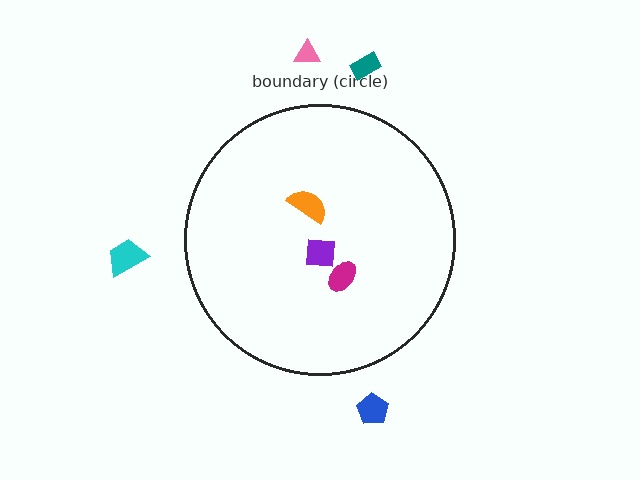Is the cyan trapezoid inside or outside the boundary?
Outside.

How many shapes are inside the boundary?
3 inside, 4 outside.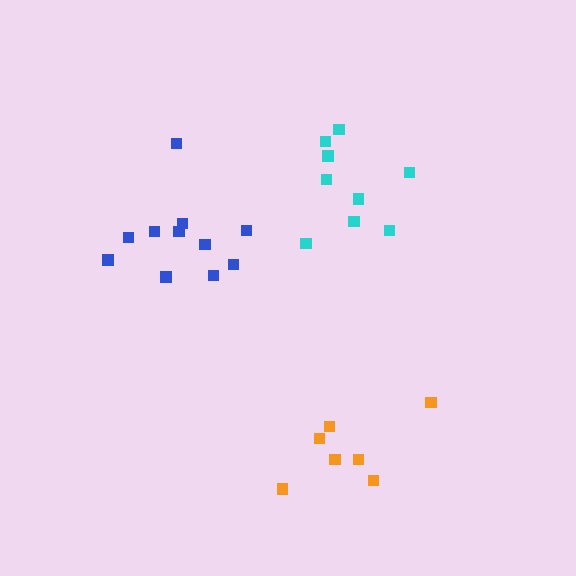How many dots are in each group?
Group 1: 11 dots, Group 2: 9 dots, Group 3: 7 dots (27 total).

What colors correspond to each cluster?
The clusters are colored: blue, cyan, orange.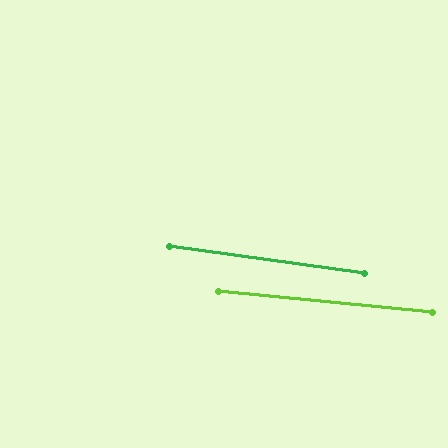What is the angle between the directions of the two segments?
Approximately 2 degrees.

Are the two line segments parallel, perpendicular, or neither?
Parallel — their directions differ by only 1.9°.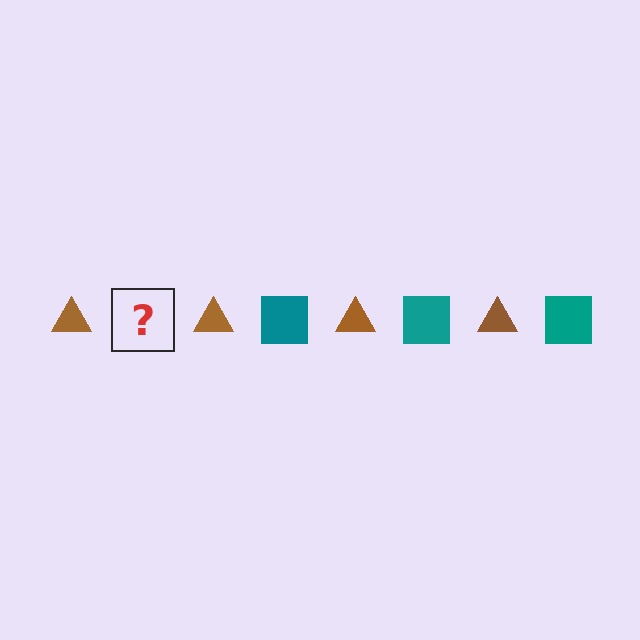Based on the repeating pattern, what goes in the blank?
The blank should be a teal square.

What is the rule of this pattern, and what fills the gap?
The rule is that the pattern alternates between brown triangle and teal square. The gap should be filled with a teal square.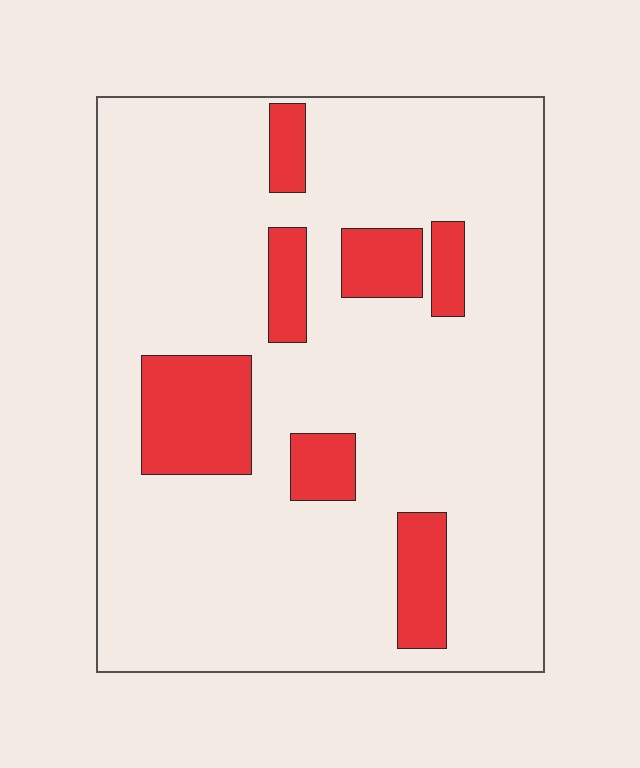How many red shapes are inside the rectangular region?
7.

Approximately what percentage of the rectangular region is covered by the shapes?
Approximately 15%.